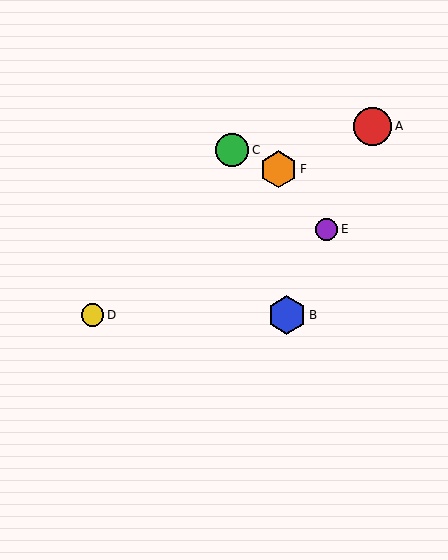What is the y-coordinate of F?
Object F is at y≈169.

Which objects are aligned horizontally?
Objects B, D are aligned horizontally.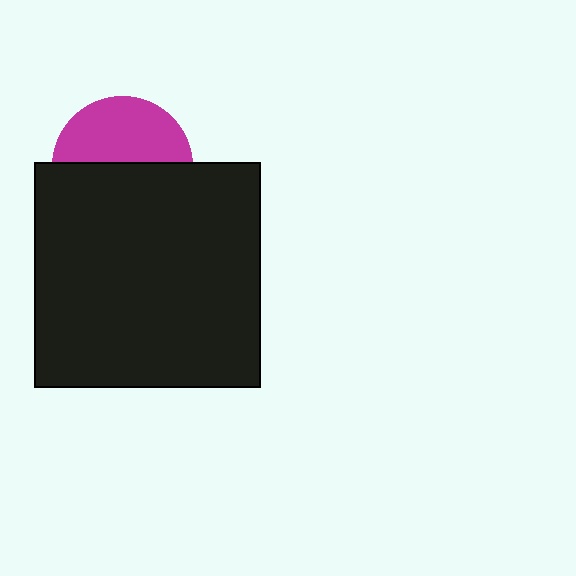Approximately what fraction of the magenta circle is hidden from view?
Roughly 55% of the magenta circle is hidden behind the black square.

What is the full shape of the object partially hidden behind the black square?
The partially hidden object is a magenta circle.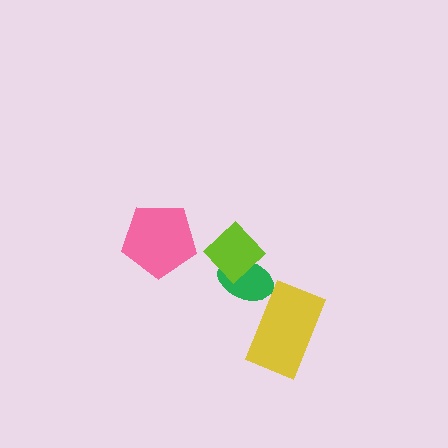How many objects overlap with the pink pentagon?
0 objects overlap with the pink pentagon.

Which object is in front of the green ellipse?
The lime diamond is in front of the green ellipse.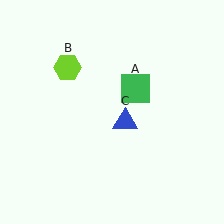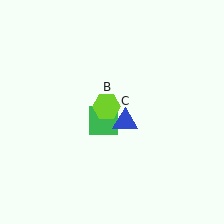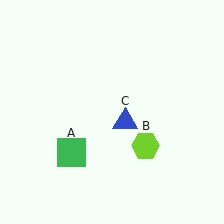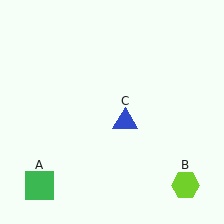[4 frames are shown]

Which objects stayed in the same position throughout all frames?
Blue triangle (object C) remained stationary.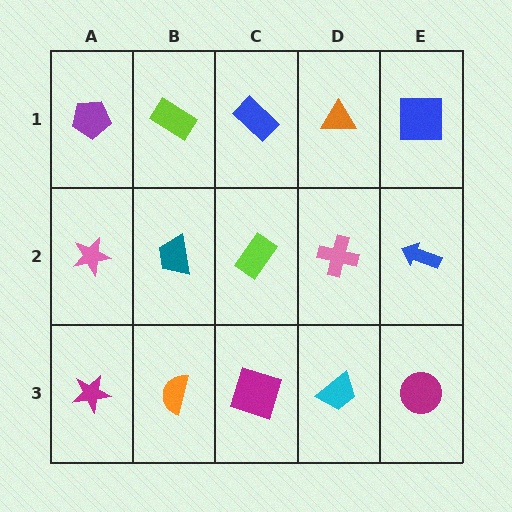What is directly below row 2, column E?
A magenta circle.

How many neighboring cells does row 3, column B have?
3.